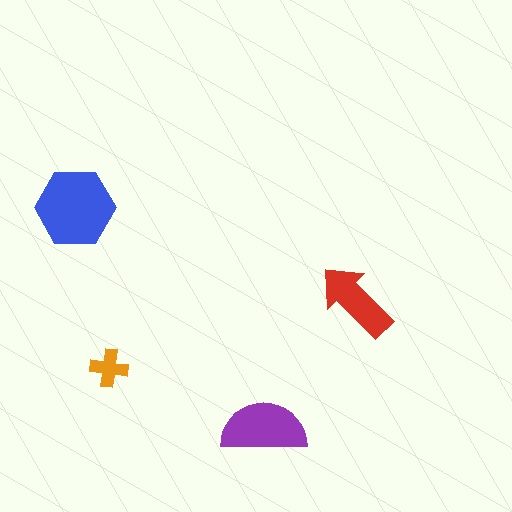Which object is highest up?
The blue hexagon is topmost.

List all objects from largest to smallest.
The blue hexagon, the purple semicircle, the red arrow, the orange cross.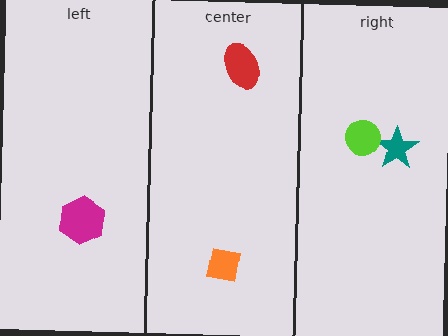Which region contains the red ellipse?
The center region.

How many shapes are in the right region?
2.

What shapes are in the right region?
The teal star, the lime circle.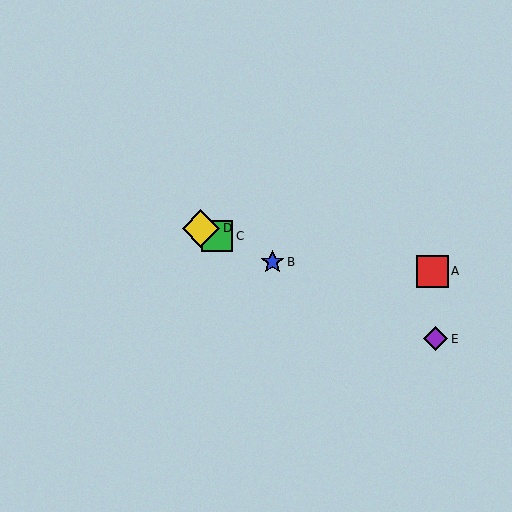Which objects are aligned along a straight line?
Objects B, C, D, E are aligned along a straight line.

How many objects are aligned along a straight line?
4 objects (B, C, D, E) are aligned along a straight line.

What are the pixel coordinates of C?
Object C is at (217, 236).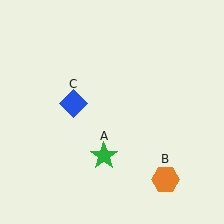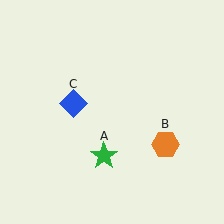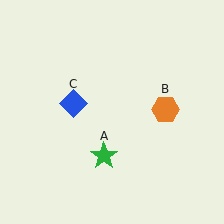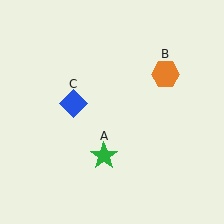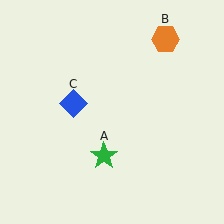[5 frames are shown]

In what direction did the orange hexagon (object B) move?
The orange hexagon (object B) moved up.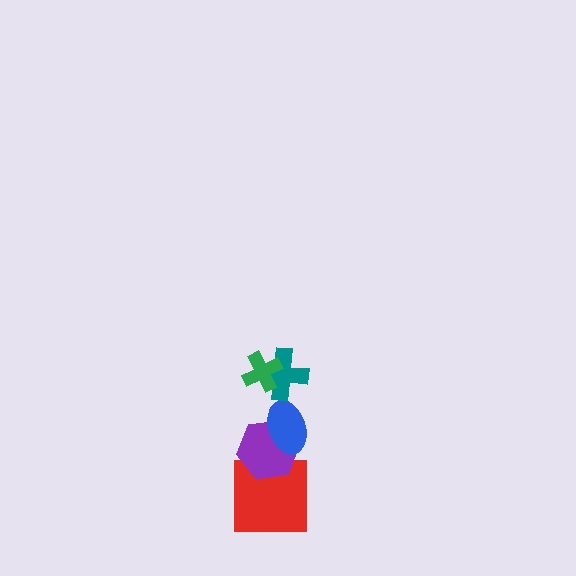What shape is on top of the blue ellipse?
The teal cross is on top of the blue ellipse.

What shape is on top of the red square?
The purple hexagon is on top of the red square.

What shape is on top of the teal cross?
The green cross is on top of the teal cross.